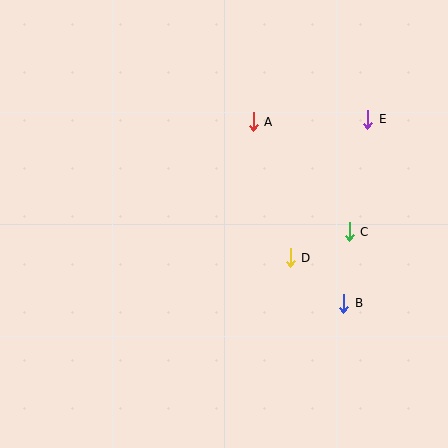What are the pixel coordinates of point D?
Point D is at (290, 258).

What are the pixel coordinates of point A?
Point A is at (253, 122).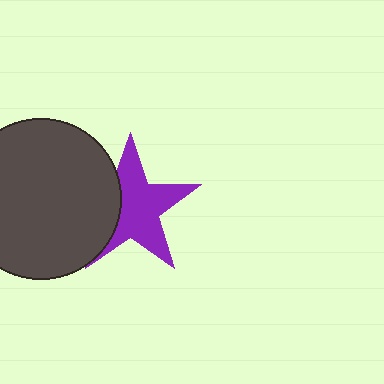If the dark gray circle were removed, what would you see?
You would see the complete purple star.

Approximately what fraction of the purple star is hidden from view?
Roughly 32% of the purple star is hidden behind the dark gray circle.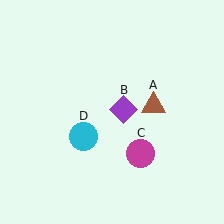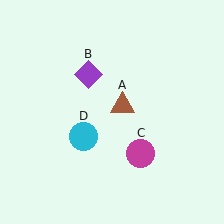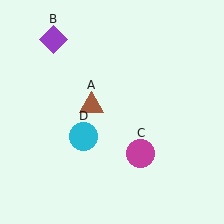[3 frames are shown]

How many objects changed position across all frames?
2 objects changed position: brown triangle (object A), purple diamond (object B).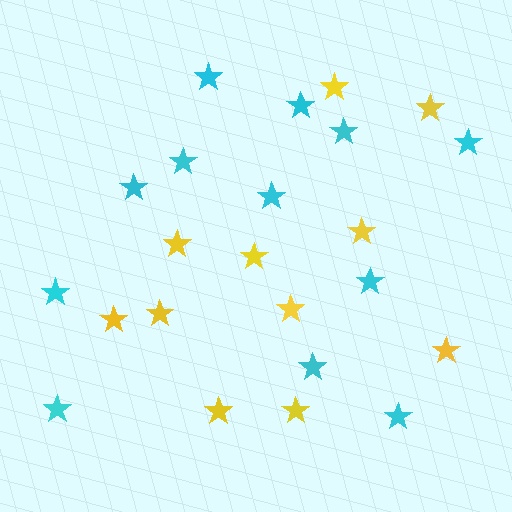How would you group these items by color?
There are 2 groups: one group of yellow stars (11) and one group of cyan stars (12).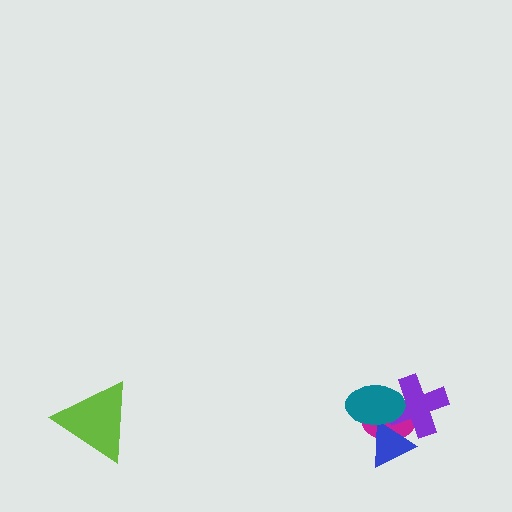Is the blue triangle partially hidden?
Yes, it is partially covered by another shape.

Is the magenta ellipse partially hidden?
Yes, it is partially covered by another shape.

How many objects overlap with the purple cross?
3 objects overlap with the purple cross.